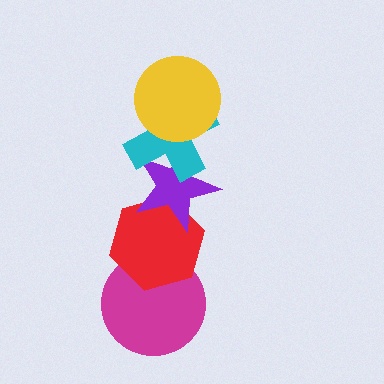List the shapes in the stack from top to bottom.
From top to bottom: the yellow circle, the cyan cross, the purple star, the red hexagon, the magenta circle.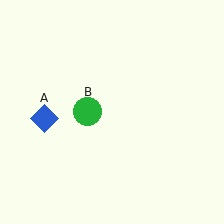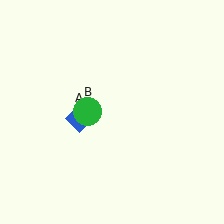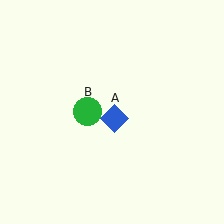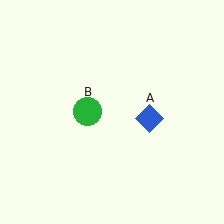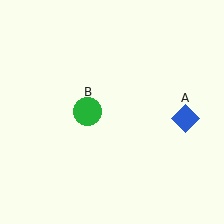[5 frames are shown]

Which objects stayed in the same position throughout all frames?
Green circle (object B) remained stationary.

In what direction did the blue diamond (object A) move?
The blue diamond (object A) moved right.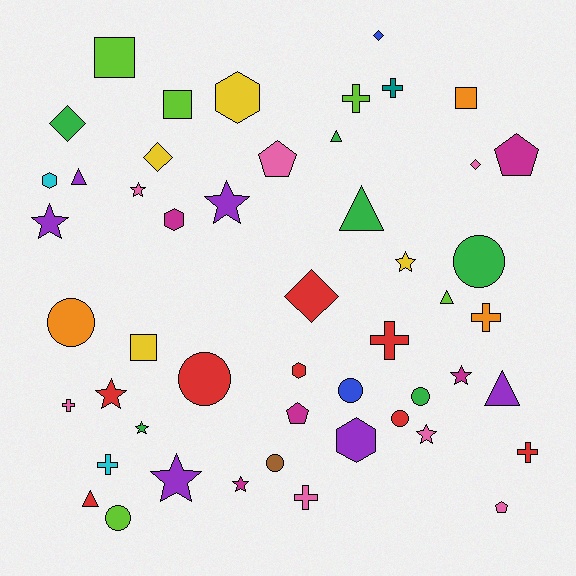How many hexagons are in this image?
There are 5 hexagons.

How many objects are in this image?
There are 50 objects.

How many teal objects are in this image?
There is 1 teal object.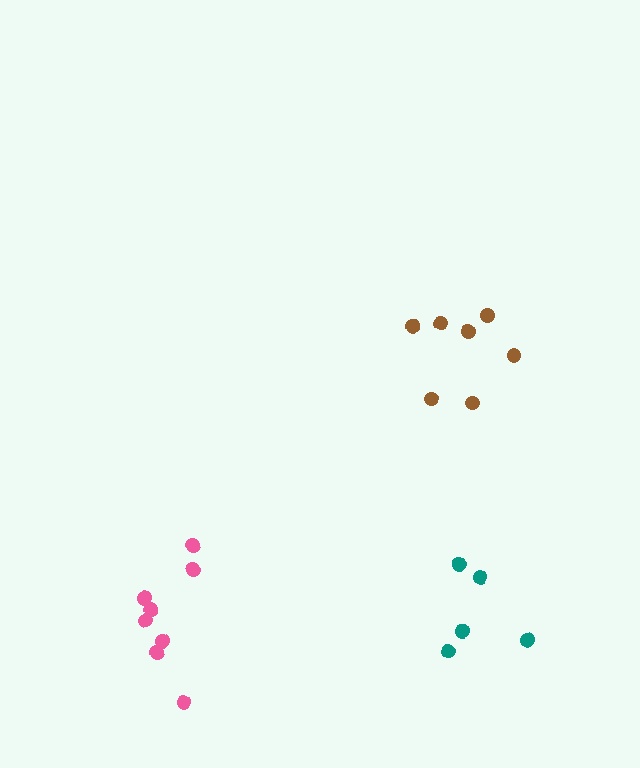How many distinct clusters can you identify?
There are 3 distinct clusters.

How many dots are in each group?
Group 1: 7 dots, Group 2: 5 dots, Group 3: 8 dots (20 total).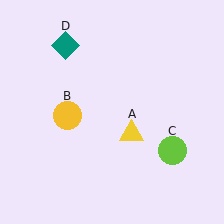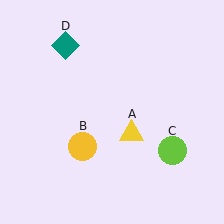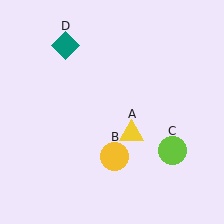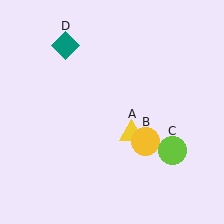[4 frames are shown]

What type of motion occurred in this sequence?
The yellow circle (object B) rotated counterclockwise around the center of the scene.